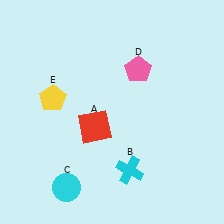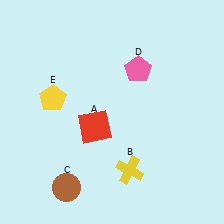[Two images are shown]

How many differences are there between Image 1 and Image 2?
There are 2 differences between the two images.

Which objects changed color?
B changed from cyan to yellow. C changed from cyan to brown.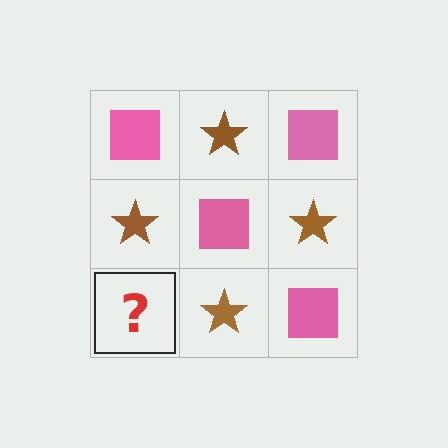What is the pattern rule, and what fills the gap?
The rule is that it alternates pink square and brown star in a checkerboard pattern. The gap should be filled with a pink square.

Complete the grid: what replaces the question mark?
The question mark should be replaced with a pink square.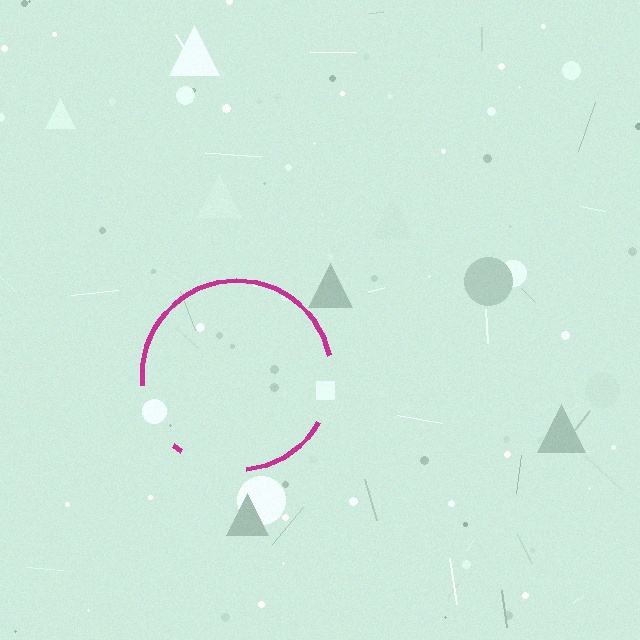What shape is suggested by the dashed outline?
The dashed outline suggests a circle.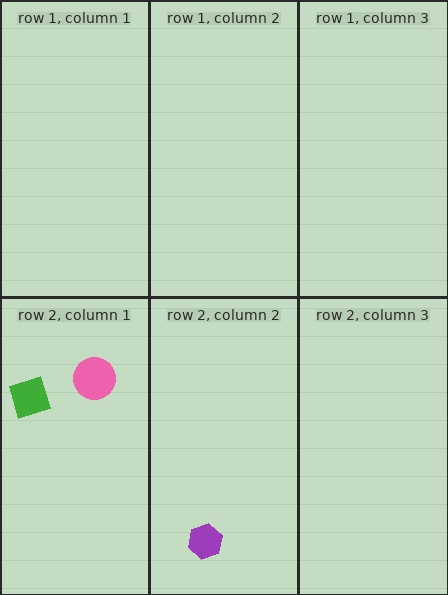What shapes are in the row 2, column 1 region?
The green diamond, the pink circle.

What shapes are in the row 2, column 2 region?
The purple hexagon.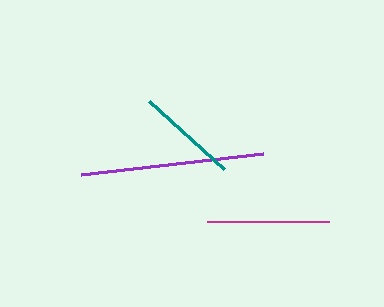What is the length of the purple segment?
The purple segment is approximately 183 pixels long.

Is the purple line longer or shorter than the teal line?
The purple line is longer than the teal line.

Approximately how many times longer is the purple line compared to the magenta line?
The purple line is approximately 1.5 times the length of the magenta line.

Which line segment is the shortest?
The teal line is the shortest at approximately 101 pixels.